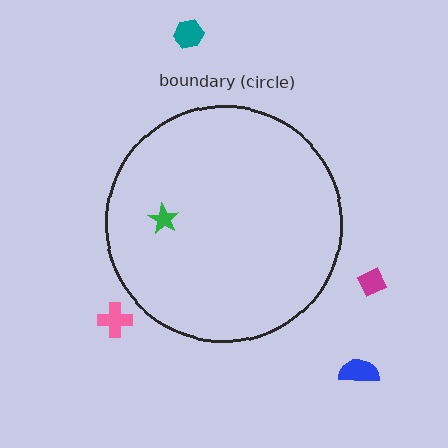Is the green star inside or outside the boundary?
Inside.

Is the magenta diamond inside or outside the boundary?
Outside.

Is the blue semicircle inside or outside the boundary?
Outside.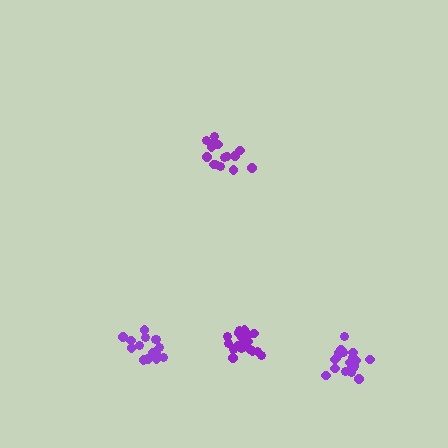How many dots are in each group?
Group 1: 16 dots, Group 2: 15 dots, Group 3: 20 dots, Group 4: 20 dots (71 total).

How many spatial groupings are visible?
There are 4 spatial groupings.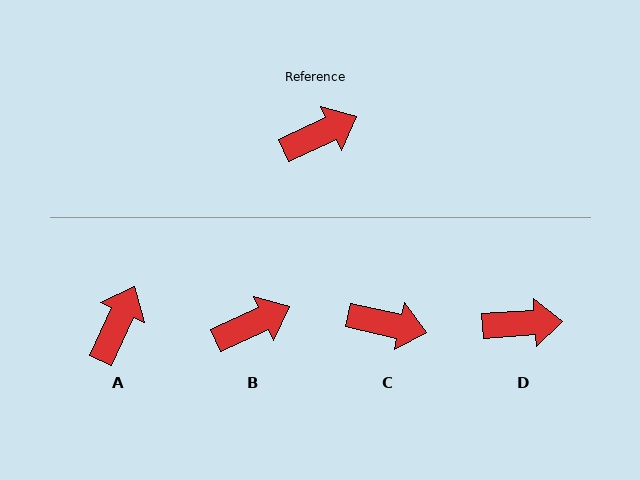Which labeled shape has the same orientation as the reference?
B.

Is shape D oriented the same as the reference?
No, it is off by about 21 degrees.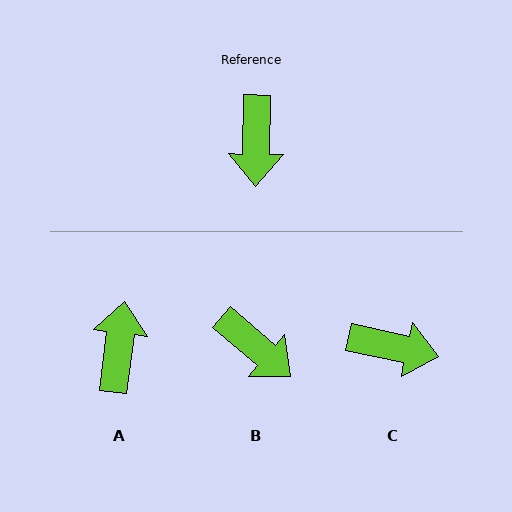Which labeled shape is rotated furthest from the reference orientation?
A, about 174 degrees away.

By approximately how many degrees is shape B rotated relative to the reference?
Approximately 50 degrees counter-clockwise.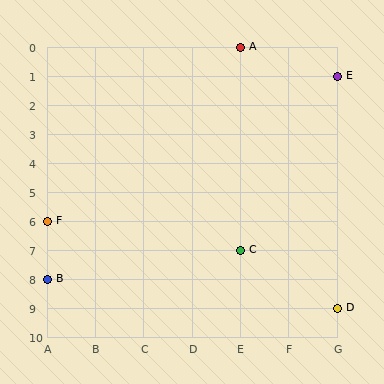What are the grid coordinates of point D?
Point D is at grid coordinates (G, 9).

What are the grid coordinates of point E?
Point E is at grid coordinates (G, 1).